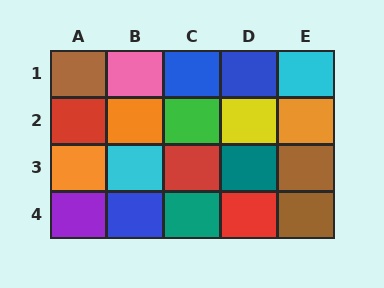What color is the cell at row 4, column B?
Blue.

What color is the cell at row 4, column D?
Red.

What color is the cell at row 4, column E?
Brown.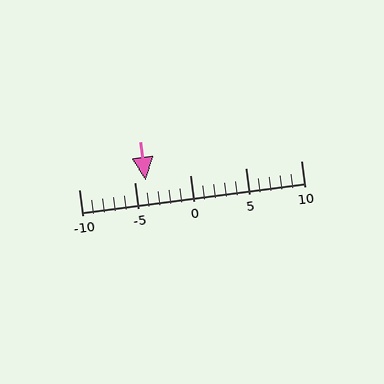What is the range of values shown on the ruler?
The ruler shows values from -10 to 10.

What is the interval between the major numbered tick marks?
The major tick marks are spaced 5 units apart.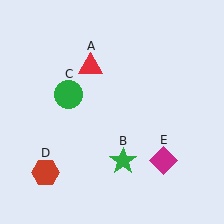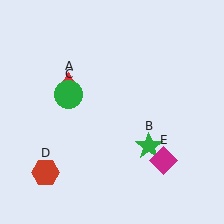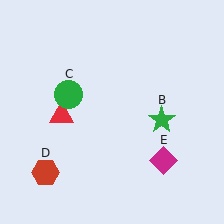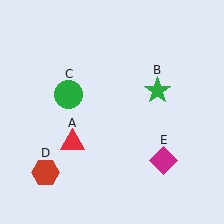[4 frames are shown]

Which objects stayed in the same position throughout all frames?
Green circle (object C) and red hexagon (object D) and magenta diamond (object E) remained stationary.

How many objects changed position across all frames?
2 objects changed position: red triangle (object A), green star (object B).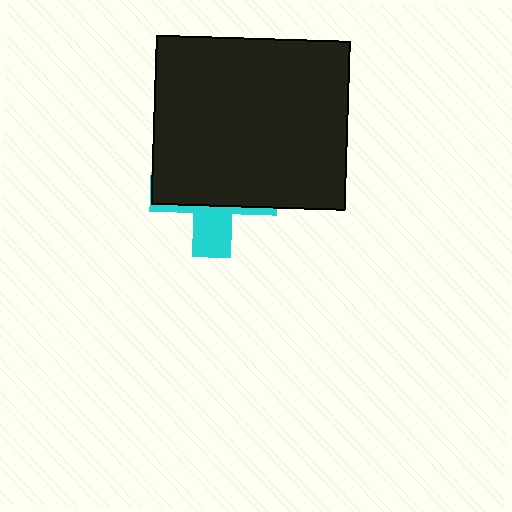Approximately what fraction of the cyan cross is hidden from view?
Roughly 67% of the cyan cross is hidden behind the black rectangle.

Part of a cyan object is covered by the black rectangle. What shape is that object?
It is a cross.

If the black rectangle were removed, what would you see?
You would see the complete cyan cross.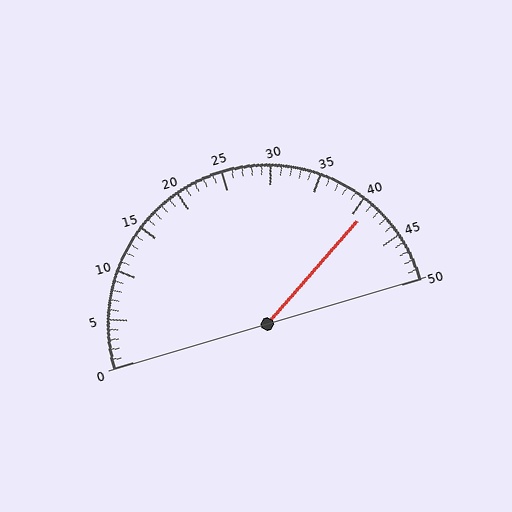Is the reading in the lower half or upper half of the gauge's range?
The reading is in the upper half of the range (0 to 50).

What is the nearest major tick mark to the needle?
The nearest major tick mark is 40.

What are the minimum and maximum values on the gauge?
The gauge ranges from 0 to 50.